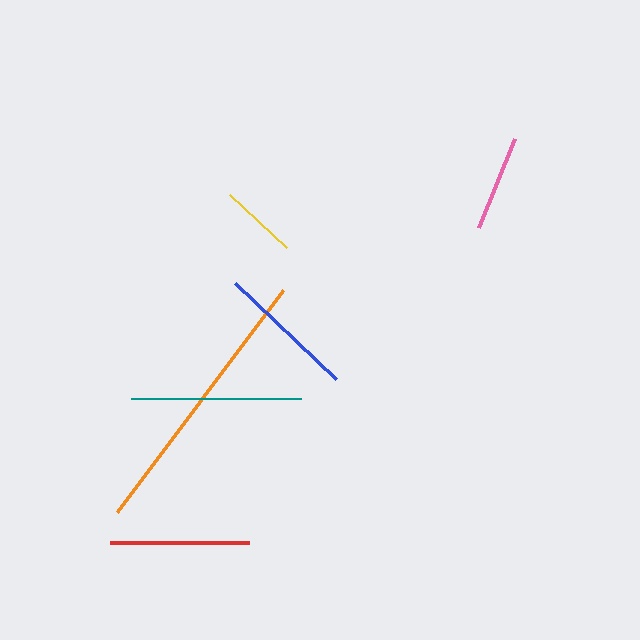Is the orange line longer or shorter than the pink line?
The orange line is longer than the pink line.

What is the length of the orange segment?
The orange segment is approximately 278 pixels long.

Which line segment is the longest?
The orange line is the longest at approximately 278 pixels.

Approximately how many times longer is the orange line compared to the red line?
The orange line is approximately 2.0 times the length of the red line.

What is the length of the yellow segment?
The yellow segment is approximately 78 pixels long.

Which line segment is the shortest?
The yellow line is the shortest at approximately 78 pixels.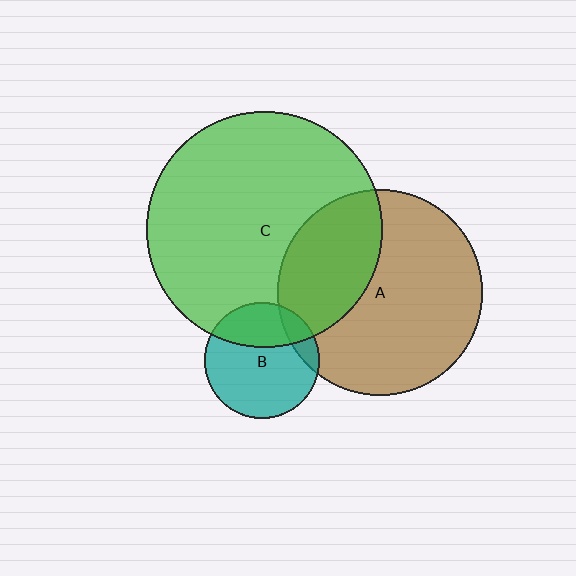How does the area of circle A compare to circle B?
Approximately 3.2 times.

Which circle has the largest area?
Circle C (green).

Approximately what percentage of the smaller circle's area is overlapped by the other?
Approximately 15%.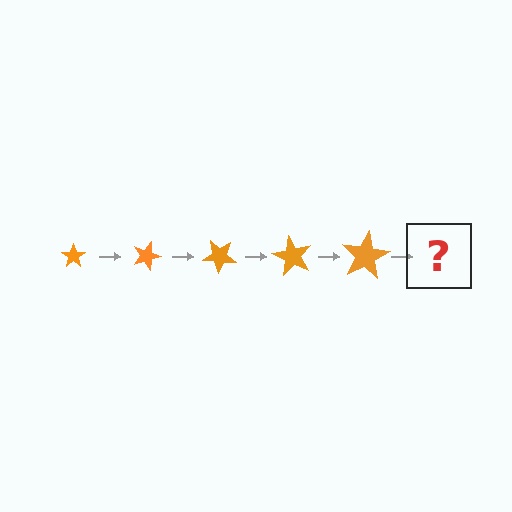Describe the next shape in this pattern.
It should be a star, larger than the previous one and rotated 100 degrees from the start.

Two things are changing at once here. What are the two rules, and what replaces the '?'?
The two rules are that the star grows larger each step and it rotates 20 degrees each step. The '?' should be a star, larger than the previous one and rotated 100 degrees from the start.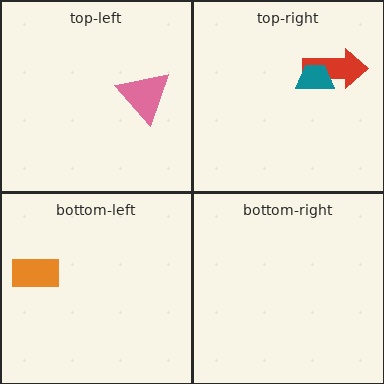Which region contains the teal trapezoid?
The top-right region.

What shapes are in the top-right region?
The red arrow, the teal trapezoid.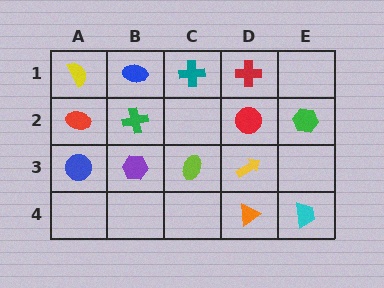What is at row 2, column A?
A red ellipse.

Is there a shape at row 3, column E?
No, that cell is empty.